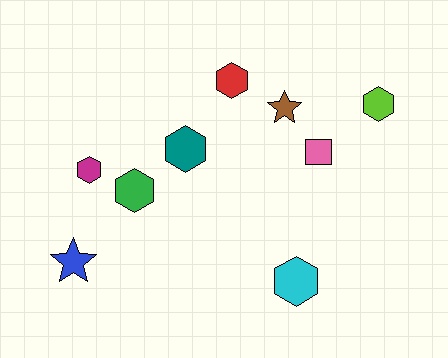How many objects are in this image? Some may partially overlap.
There are 9 objects.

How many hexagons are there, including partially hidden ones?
There are 6 hexagons.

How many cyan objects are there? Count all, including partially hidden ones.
There is 1 cyan object.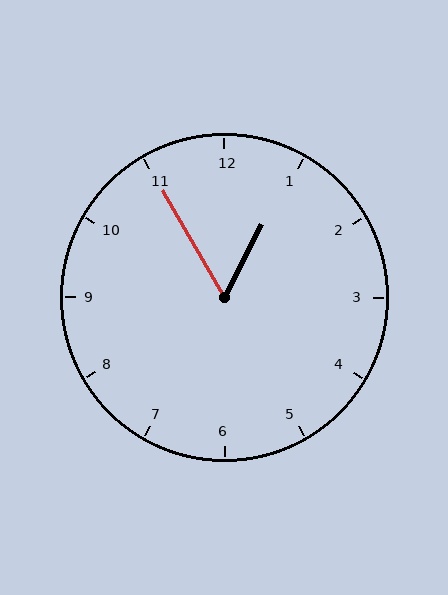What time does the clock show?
12:55.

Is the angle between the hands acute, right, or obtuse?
It is acute.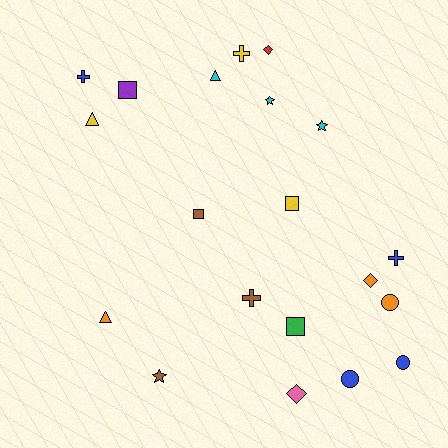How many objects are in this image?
There are 20 objects.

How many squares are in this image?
There are 4 squares.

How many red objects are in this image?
There is 1 red object.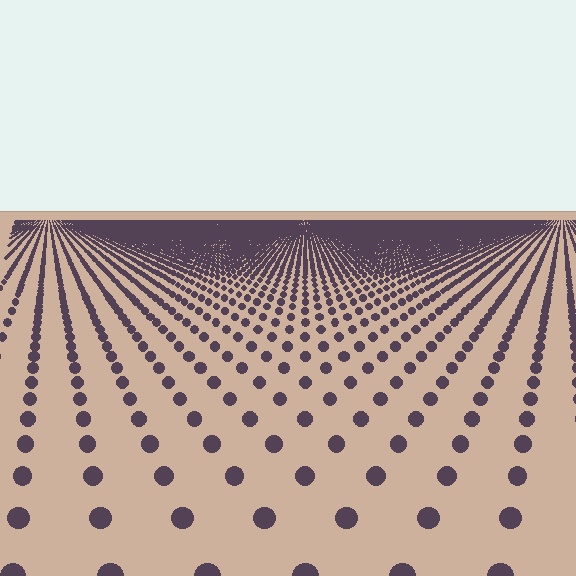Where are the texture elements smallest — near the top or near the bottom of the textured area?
Near the top.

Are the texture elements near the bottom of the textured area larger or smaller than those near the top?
Larger. Near the bottom, elements are closer to the viewer and appear at a bigger on-screen size.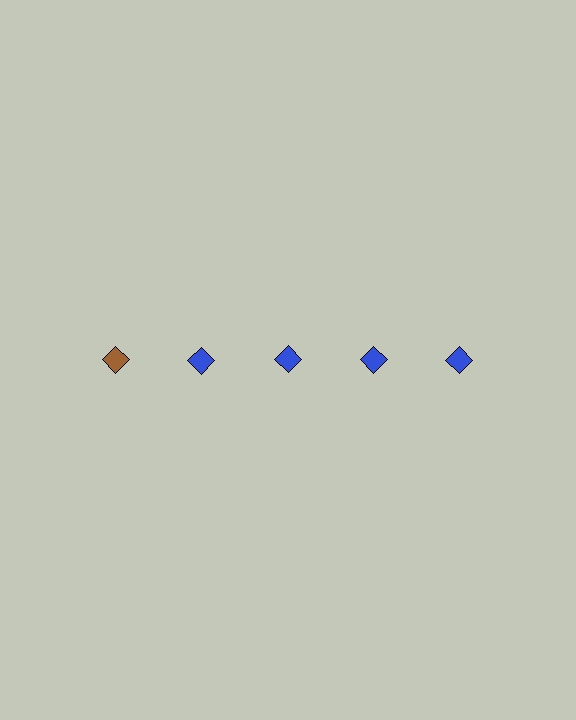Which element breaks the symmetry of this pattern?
The brown diamond in the top row, leftmost column breaks the symmetry. All other shapes are blue diamonds.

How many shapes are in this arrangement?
There are 5 shapes arranged in a grid pattern.